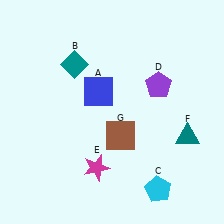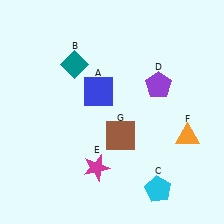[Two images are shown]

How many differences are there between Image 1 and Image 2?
There is 1 difference between the two images.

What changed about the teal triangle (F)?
In Image 1, F is teal. In Image 2, it changed to orange.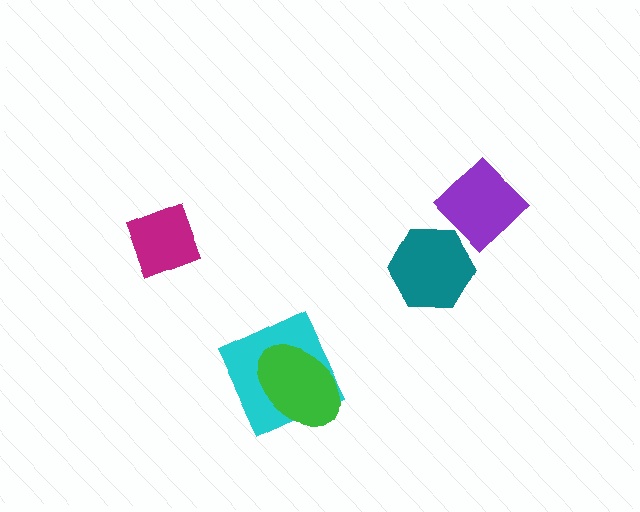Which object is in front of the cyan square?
The green ellipse is in front of the cyan square.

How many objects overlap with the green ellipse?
1 object overlaps with the green ellipse.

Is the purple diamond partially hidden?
No, no other shape covers it.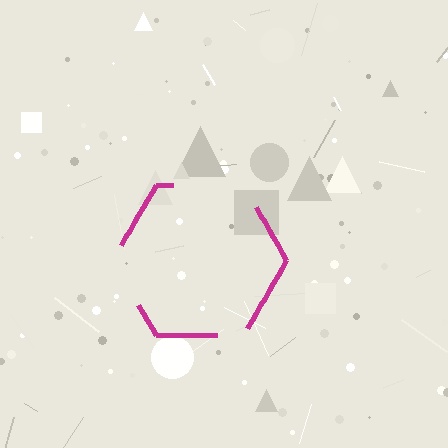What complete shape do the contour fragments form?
The contour fragments form a hexagon.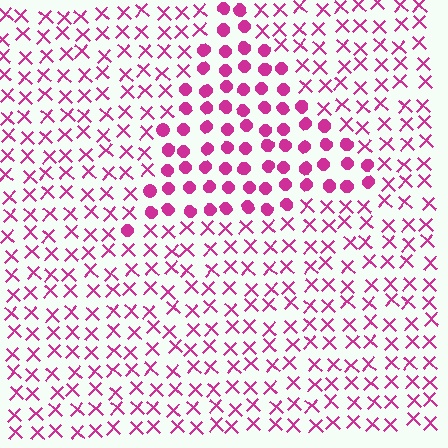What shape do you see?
I see a triangle.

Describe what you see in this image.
The image is filled with small magenta elements arranged in a uniform grid. A triangle-shaped region contains circles, while the surrounding area contains X marks. The boundary is defined purely by the change in element shape.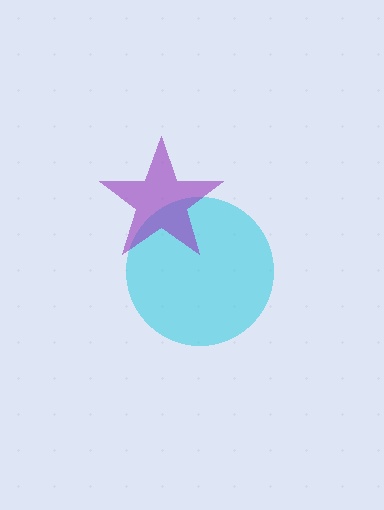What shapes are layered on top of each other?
The layered shapes are: a cyan circle, a purple star.